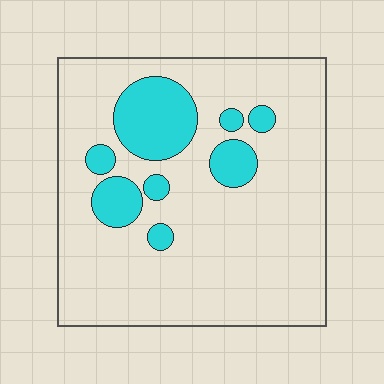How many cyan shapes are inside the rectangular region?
8.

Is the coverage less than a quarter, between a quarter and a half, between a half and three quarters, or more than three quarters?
Less than a quarter.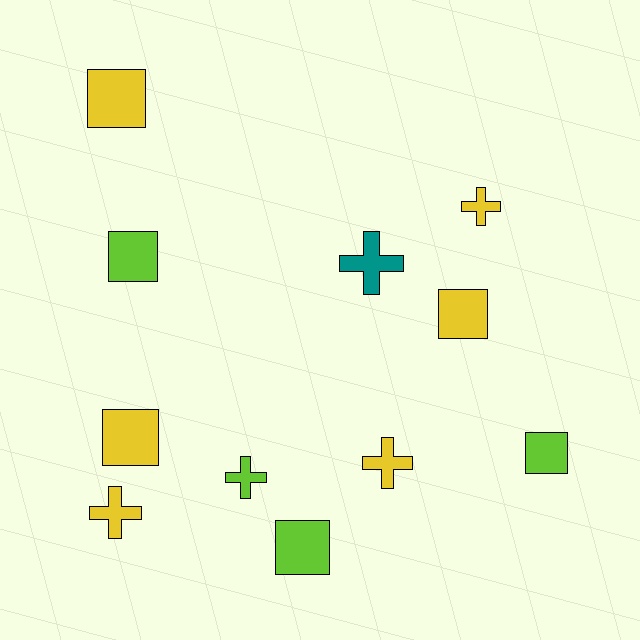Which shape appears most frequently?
Square, with 6 objects.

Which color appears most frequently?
Yellow, with 6 objects.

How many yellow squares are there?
There are 3 yellow squares.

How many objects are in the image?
There are 11 objects.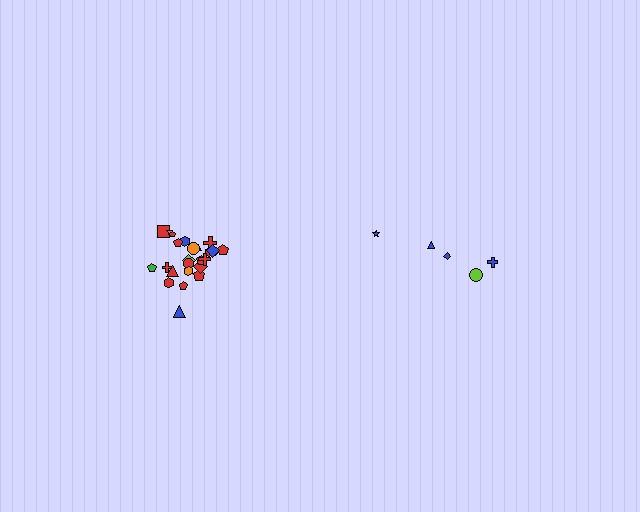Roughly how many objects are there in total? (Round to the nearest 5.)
Roughly 30 objects in total.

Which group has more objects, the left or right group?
The left group.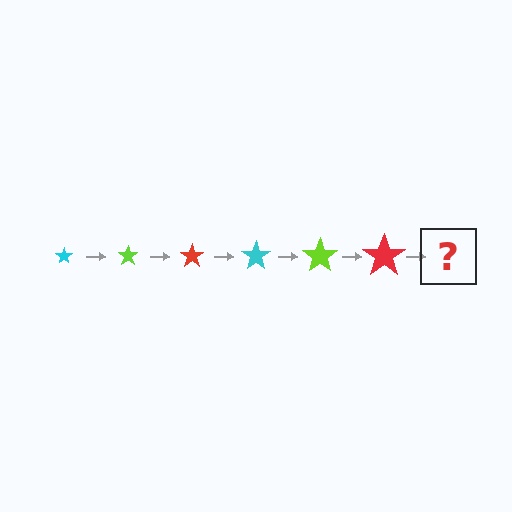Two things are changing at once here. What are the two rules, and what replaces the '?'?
The two rules are that the star grows larger each step and the color cycles through cyan, lime, and red. The '?' should be a cyan star, larger than the previous one.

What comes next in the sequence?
The next element should be a cyan star, larger than the previous one.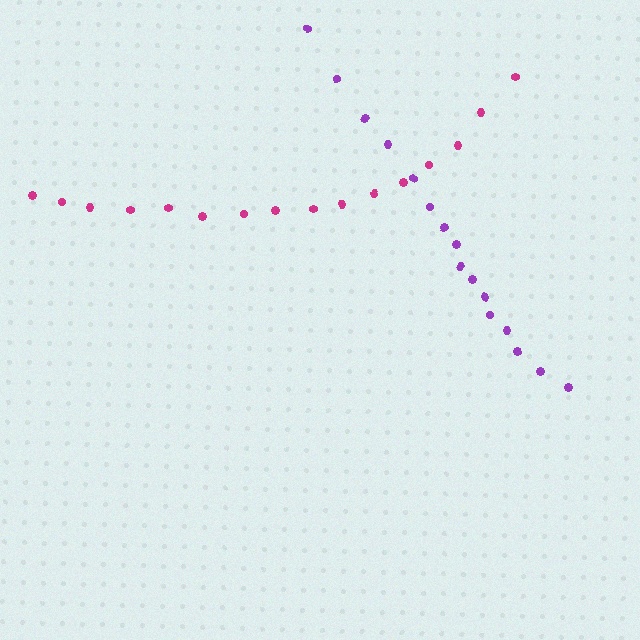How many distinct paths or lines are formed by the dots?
There are 2 distinct paths.